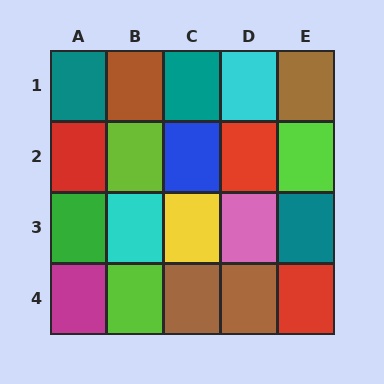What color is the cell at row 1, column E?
Brown.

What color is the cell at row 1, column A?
Teal.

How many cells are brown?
4 cells are brown.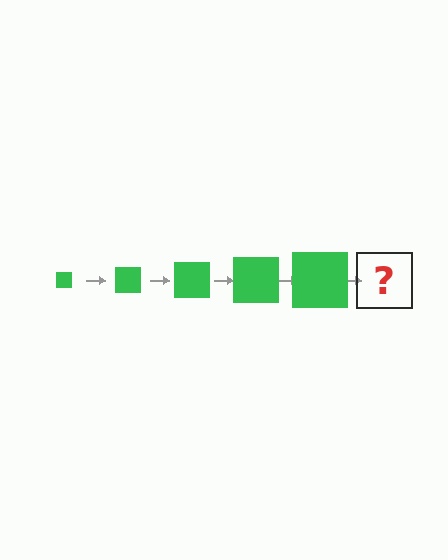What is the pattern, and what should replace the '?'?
The pattern is that the square gets progressively larger each step. The '?' should be a green square, larger than the previous one.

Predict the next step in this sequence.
The next step is a green square, larger than the previous one.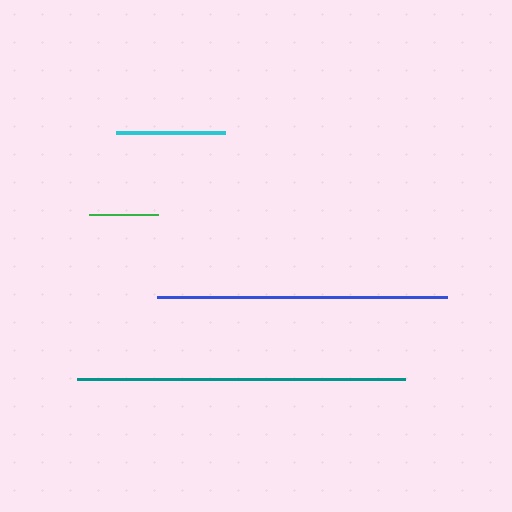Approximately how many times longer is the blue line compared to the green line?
The blue line is approximately 4.2 times the length of the green line.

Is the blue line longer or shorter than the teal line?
The teal line is longer than the blue line.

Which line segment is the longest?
The teal line is the longest at approximately 328 pixels.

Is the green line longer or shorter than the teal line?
The teal line is longer than the green line.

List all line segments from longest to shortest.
From longest to shortest: teal, blue, cyan, green.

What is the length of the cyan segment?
The cyan segment is approximately 109 pixels long.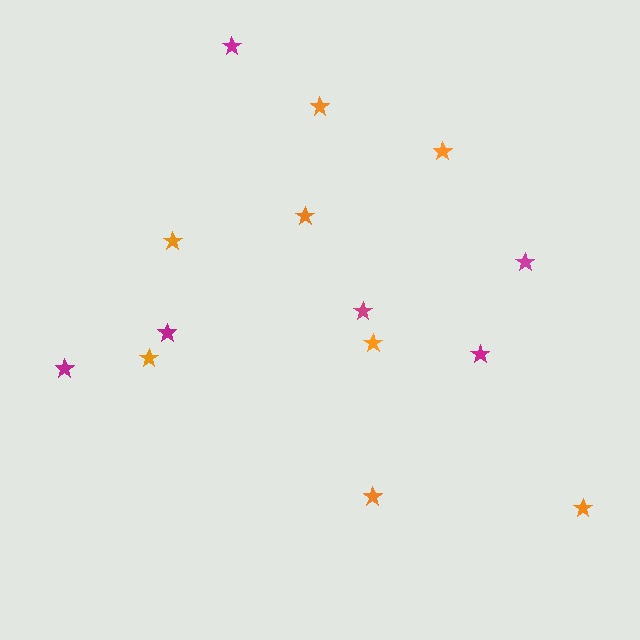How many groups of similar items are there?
There are 2 groups: one group of magenta stars (6) and one group of orange stars (8).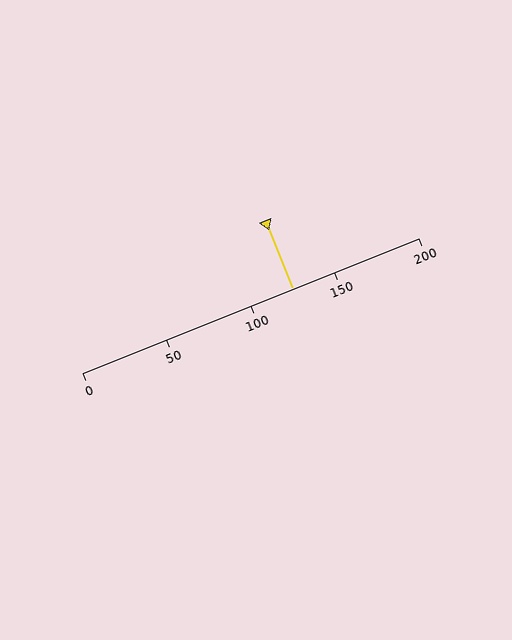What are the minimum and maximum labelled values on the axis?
The axis runs from 0 to 200.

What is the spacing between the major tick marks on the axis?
The major ticks are spaced 50 apart.